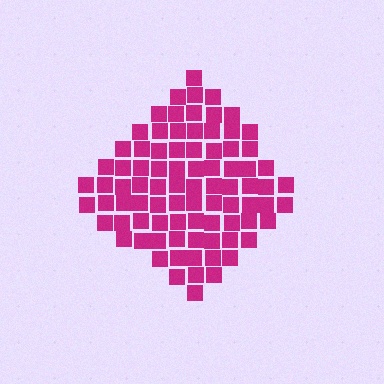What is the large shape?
The large shape is a diamond.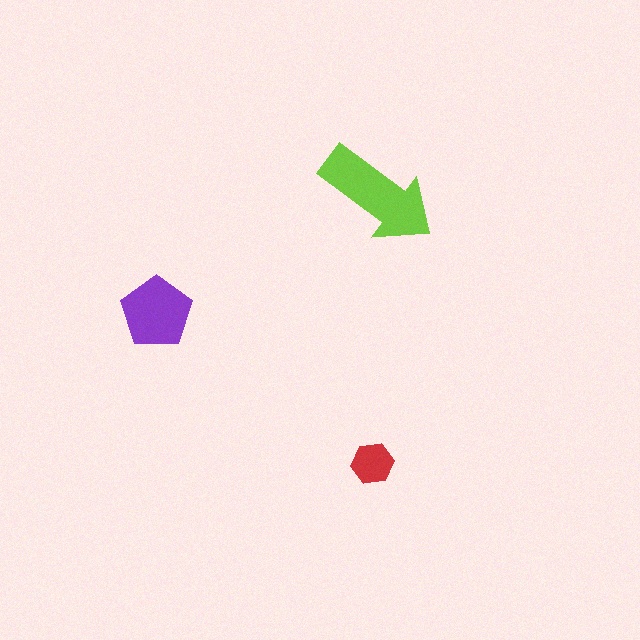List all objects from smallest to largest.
The red hexagon, the purple pentagon, the lime arrow.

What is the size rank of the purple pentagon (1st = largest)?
2nd.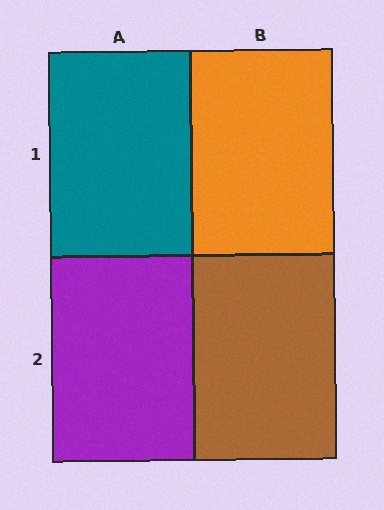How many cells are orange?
1 cell is orange.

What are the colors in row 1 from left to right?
Teal, orange.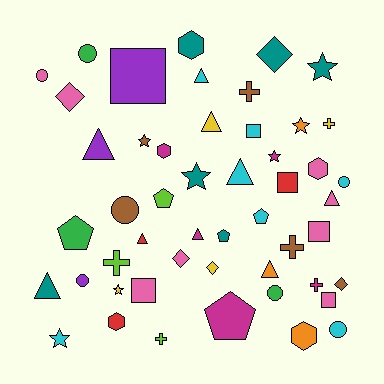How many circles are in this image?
There are 7 circles.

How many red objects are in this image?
There are 3 red objects.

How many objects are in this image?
There are 50 objects.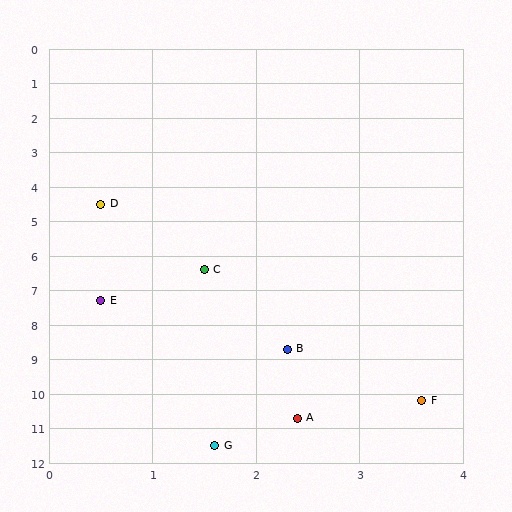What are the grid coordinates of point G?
Point G is at approximately (1.6, 11.5).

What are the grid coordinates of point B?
Point B is at approximately (2.3, 8.7).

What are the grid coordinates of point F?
Point F is at approximately (3.6, 10.2).